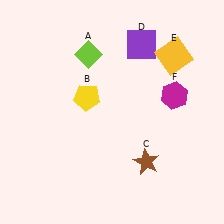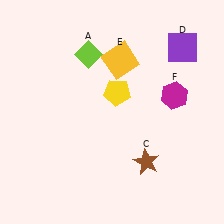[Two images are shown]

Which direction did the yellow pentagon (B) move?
The yellow pentagon (B) moved right.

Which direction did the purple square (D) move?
The purple square (D) moved right.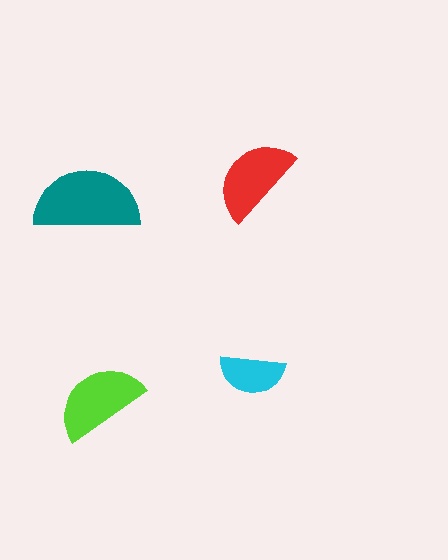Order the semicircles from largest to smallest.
the teal one, the lime one, the red one, the cyan one.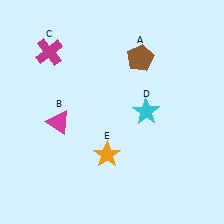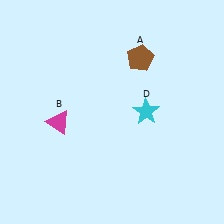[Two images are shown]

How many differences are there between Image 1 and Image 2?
There are 2 differences between the two images.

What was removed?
The orange star (E), the magenta cross (C) were removed in Image 2.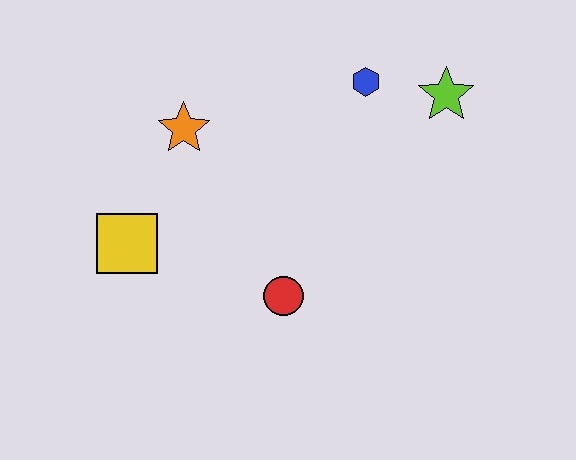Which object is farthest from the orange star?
The lime star is farthest from the orange star.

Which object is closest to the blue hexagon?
The lime star is closest to the blue hexagon.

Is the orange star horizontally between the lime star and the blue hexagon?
No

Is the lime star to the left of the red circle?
No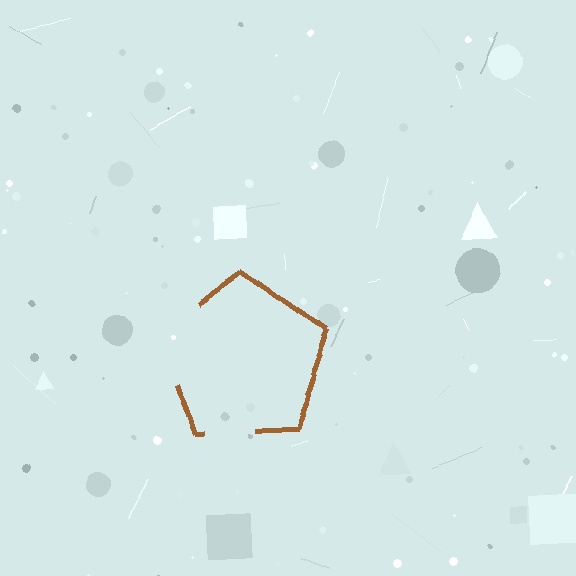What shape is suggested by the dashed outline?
The dashed outline suggests a pentagon.